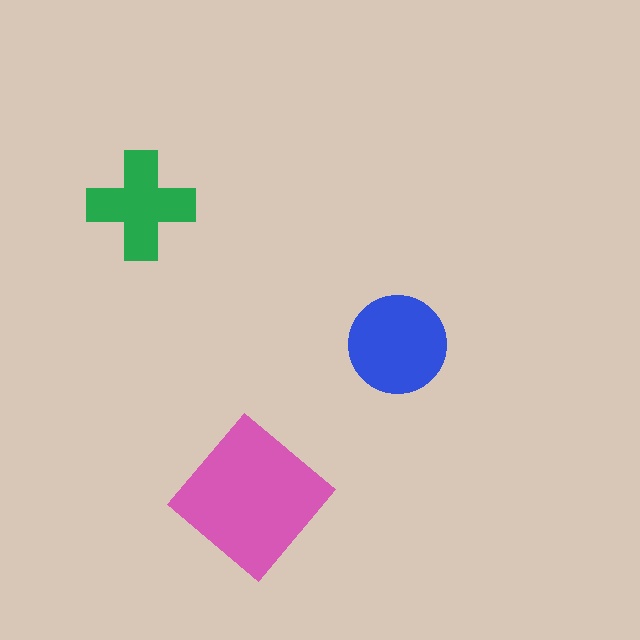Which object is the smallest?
The green cross.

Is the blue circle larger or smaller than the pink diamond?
Smaller.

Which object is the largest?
The pink diamond.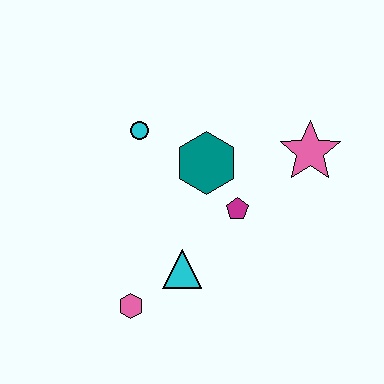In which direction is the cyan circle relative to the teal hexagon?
The cyan circle is to the left of the teal hexagon.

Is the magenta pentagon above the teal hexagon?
No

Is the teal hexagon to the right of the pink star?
No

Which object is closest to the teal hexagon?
The magenta pentagon is closest to the teal hexagon.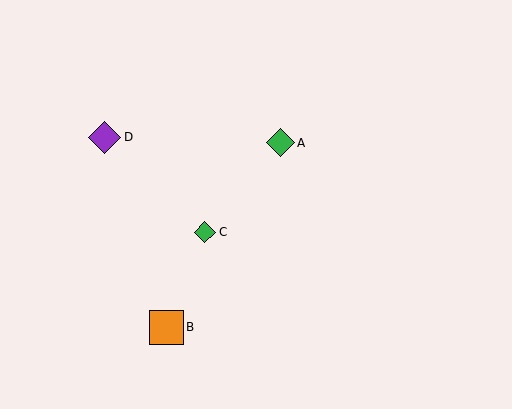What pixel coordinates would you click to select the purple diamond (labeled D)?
Click at (105, 137) to select the purple diamond D.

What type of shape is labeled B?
Shape B is an orange square.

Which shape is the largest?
The orange square (labeled B) is the largest.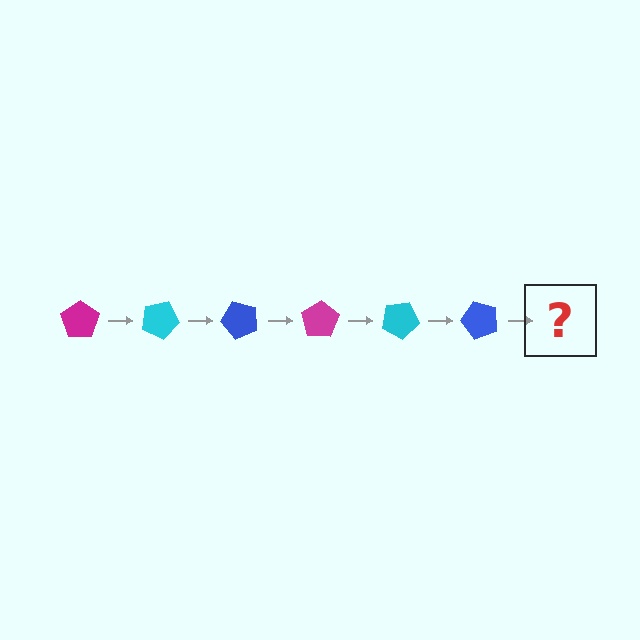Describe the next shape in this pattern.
It should be a magenta pentagon, rotated 150 degrees from the start.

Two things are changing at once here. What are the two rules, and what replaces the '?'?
The two rules are that it rotates 25 degrees each step and the color cycles through magenta, cyan, and blue. The '?' should be a magenta pentagon, rotated 150 degrees from the start.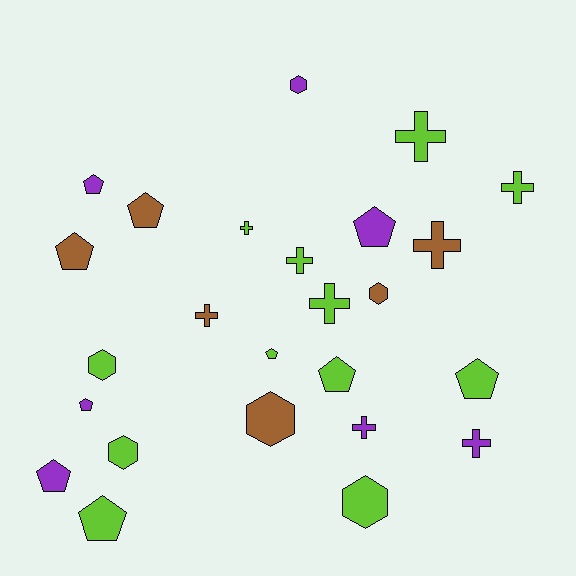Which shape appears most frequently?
Pentagon, with 10 objects.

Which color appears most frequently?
Lime, with 12 objects.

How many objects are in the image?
There are 25 objects.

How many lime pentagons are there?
There are 4 lime pentagons.